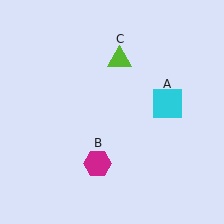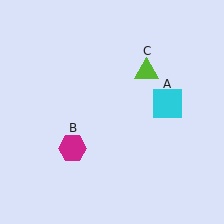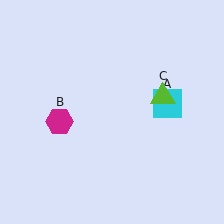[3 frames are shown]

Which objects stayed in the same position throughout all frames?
Cyan square (object A) remained stationary.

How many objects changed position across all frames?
2 objects changed position: magenta hexagon (object B), lime triangle (object C).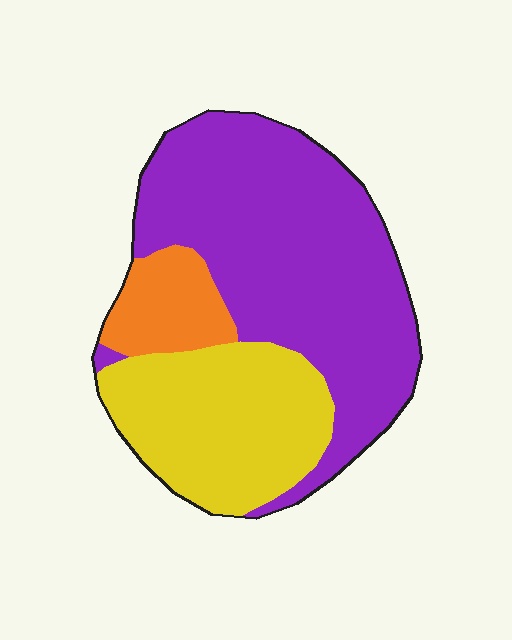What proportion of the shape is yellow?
Yellow takes up between a quarter and a half of the shape.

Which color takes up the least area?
Orange, at roughly 10%.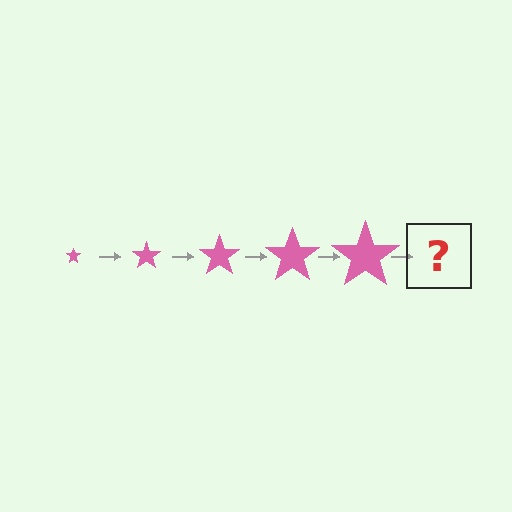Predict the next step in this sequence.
The next step is a pink star, larger than the previous one.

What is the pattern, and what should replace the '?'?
The pattern is that the star gets progressively larger each step. The '?' should be a pink star, larger than the previous one.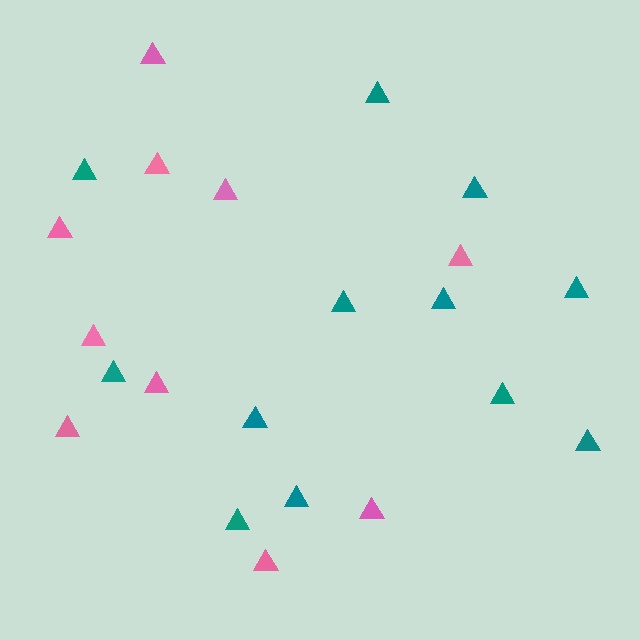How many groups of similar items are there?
There are 2 groups: one group of teal triangles (12) and one group of pink triangles (10).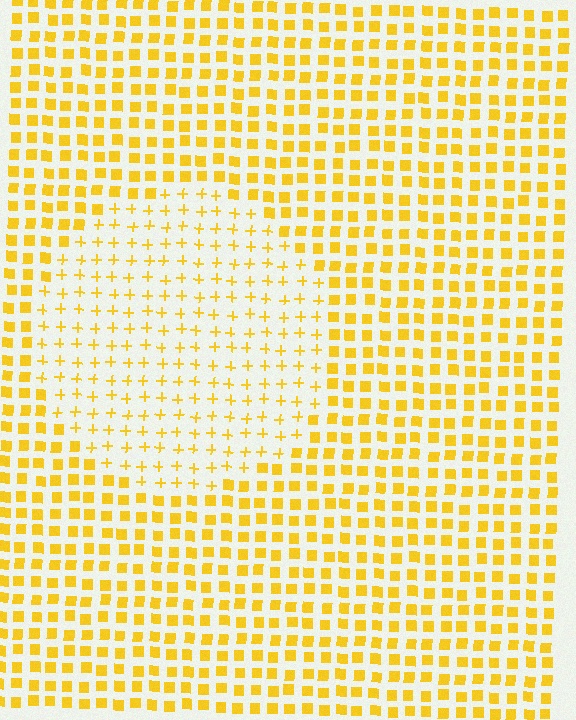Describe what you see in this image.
The image is filled with small yellow elements arranged in a uniform grid. A circle-shaped region contains plus signs, while the surrounding area contains squares. The boundary is defined purely by the change in element shape.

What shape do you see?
I see a circle.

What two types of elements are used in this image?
The image uses plus signs inside the circle region and squares outside it.